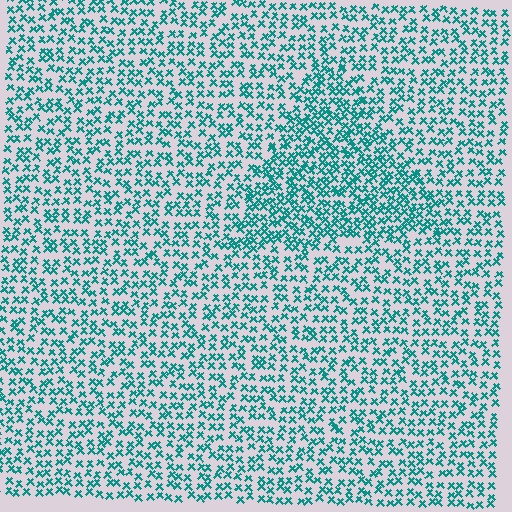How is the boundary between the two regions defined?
The boundary is defined by a change in element density (approximately 1.6x ratio). All elements are the same color, size, and shape.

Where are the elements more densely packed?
The elements are more densely packed inside the triangle boundary.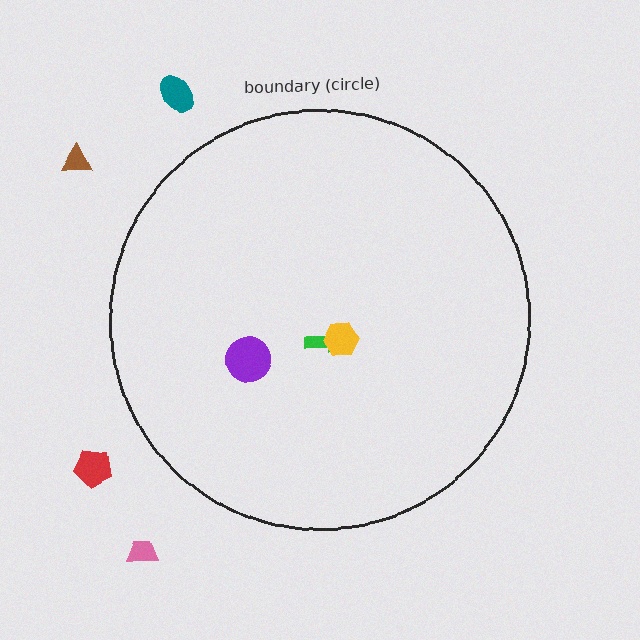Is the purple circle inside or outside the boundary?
Inside.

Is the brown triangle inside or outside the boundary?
Outside.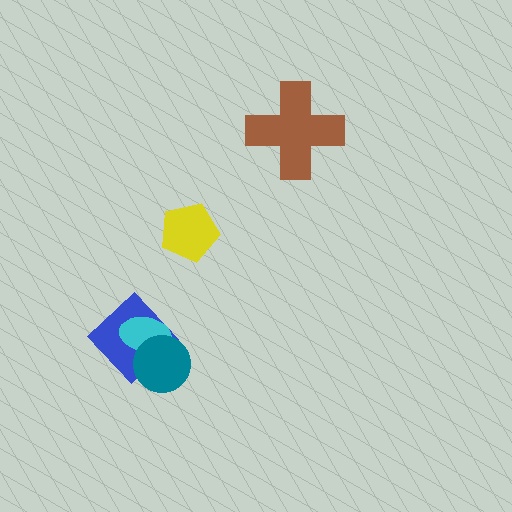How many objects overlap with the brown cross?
0 objects overlap with the brown cross.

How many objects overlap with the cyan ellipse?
2 objects overlap with the cyan ellipse.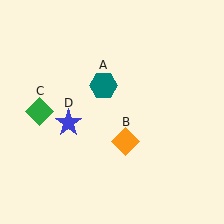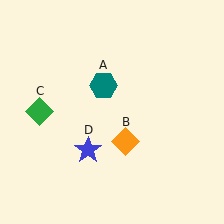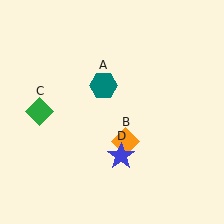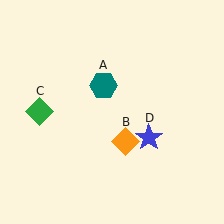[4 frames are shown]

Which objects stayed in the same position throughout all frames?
Teal hexagon (object A) and orange diamond (object B) and green diamond (object C) remained stationary.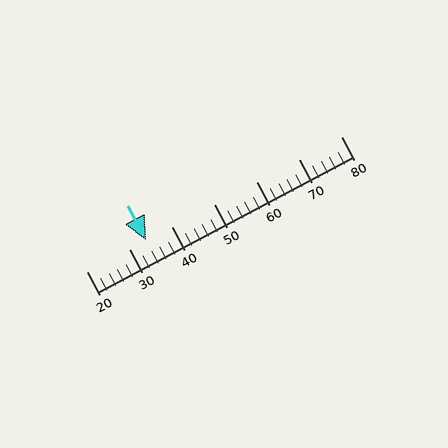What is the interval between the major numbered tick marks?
The major tick marks are spaced 10 units apart.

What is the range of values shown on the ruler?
The ruler shows values from 20 to 80.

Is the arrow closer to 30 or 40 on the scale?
The arrow is closer to 30.